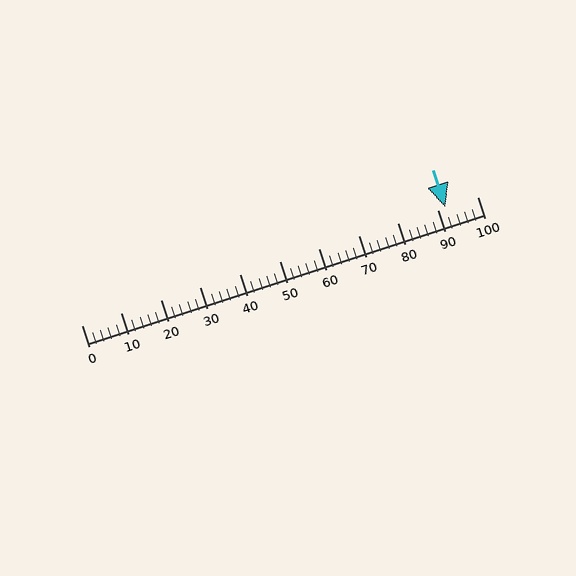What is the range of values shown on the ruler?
The ruler shows values from 0 to 100.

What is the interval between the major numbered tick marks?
The major tick marks are spaced 10 units apart.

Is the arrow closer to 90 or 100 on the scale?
The arrow is closer to 90.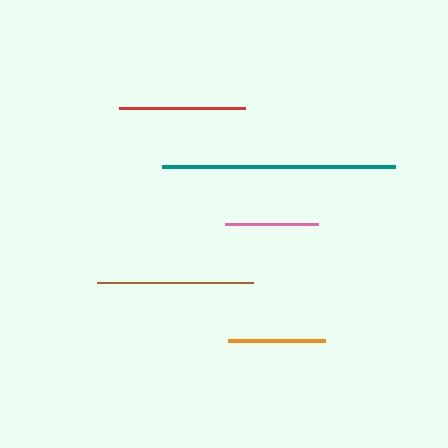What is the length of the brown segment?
The brown segment is approximately 156 pixels long.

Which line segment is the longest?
The teal line is the longest at approximately 233 pixels.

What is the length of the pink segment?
The pink segment is approximately 94 pixels long.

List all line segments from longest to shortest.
From longest to shortest: teal, brown, red, orange, pink.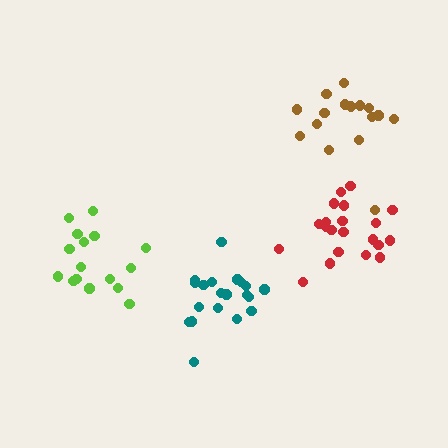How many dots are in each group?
Group 1: 20 dots, Group 2: 16 dots, Group 3: 21 dots, Group 4: 16 dots (73 total).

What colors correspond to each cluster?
The clusters are colored: teal, brown, red, lime.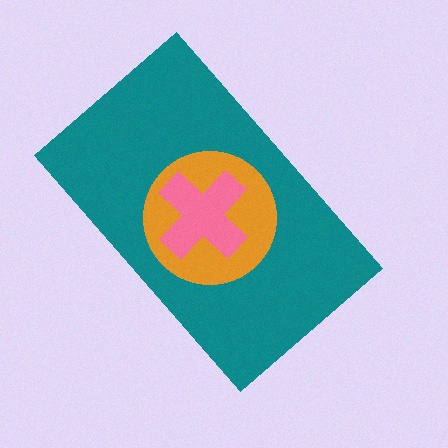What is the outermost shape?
The teal rectangle.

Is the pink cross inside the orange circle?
Yes.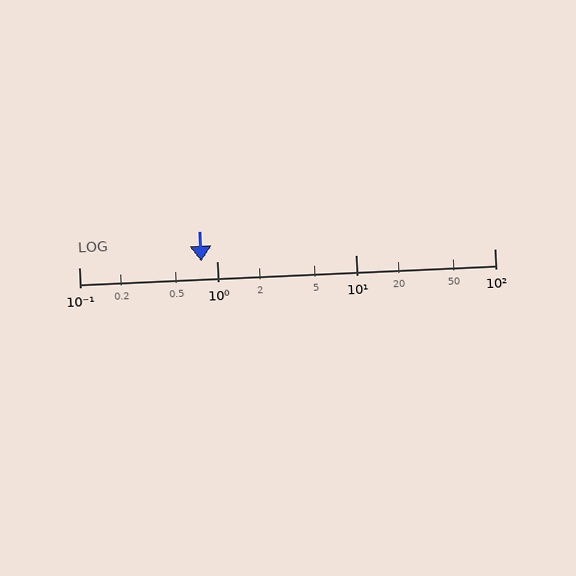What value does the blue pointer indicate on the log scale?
The pointer indicates approximately 0.76.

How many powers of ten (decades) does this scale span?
The scale spans 3 decades, from 0.1 to 100.